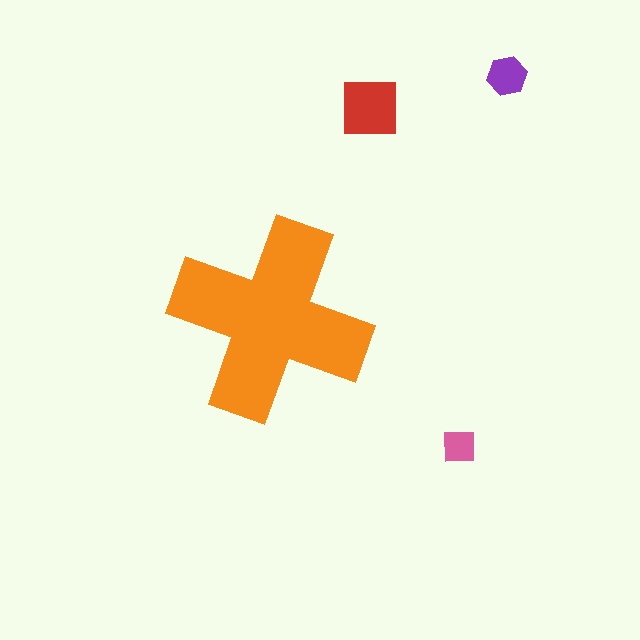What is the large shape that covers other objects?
An orange cross.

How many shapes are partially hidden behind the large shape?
0 shapes are partially hidden.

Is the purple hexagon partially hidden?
No, the purple hexagon is fully visible.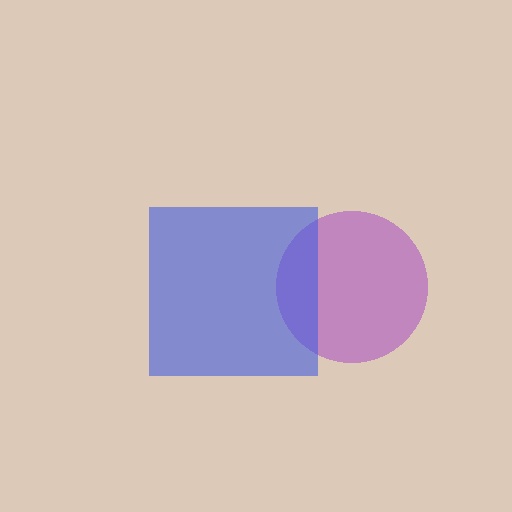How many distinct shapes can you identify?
There are 2 distinct shapes: a purple circle, a blue square.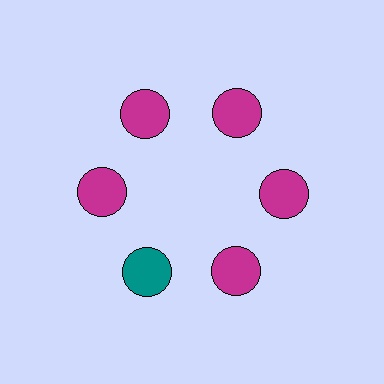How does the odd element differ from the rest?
It has a different color: teal instead of magenta.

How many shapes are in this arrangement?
There are 6 shapes arranged in a ring pattern.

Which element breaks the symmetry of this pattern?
The teal circle at roughly the 7 o'clock position breaks the symmetry. All other shapes are magenta circles.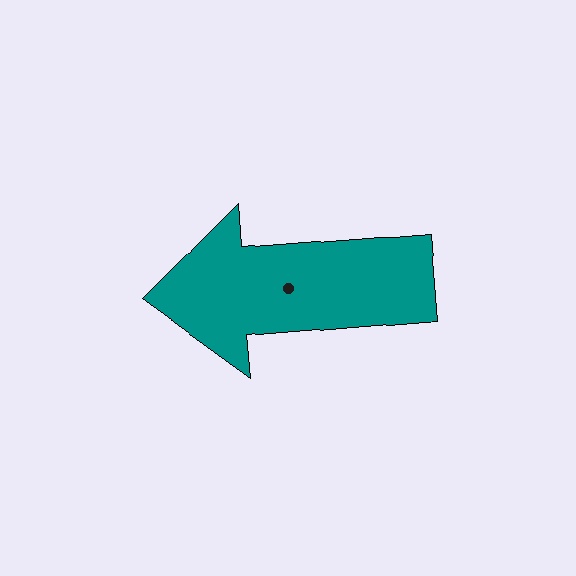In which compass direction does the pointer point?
West.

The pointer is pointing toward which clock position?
Roughly 9 o'clock.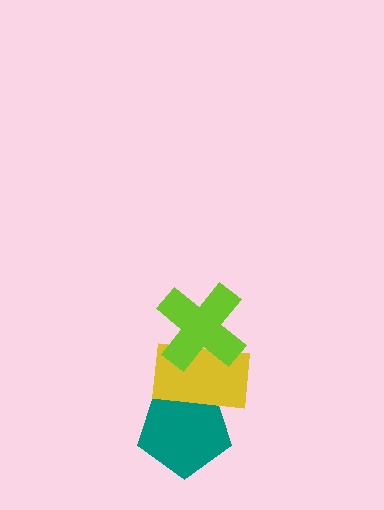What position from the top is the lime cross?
The lime cross is 1st from the top.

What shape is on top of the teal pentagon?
The yellow rectangle is on top of the teal pentagon.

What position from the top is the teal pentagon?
The teal pentagon is 3rd from the top.